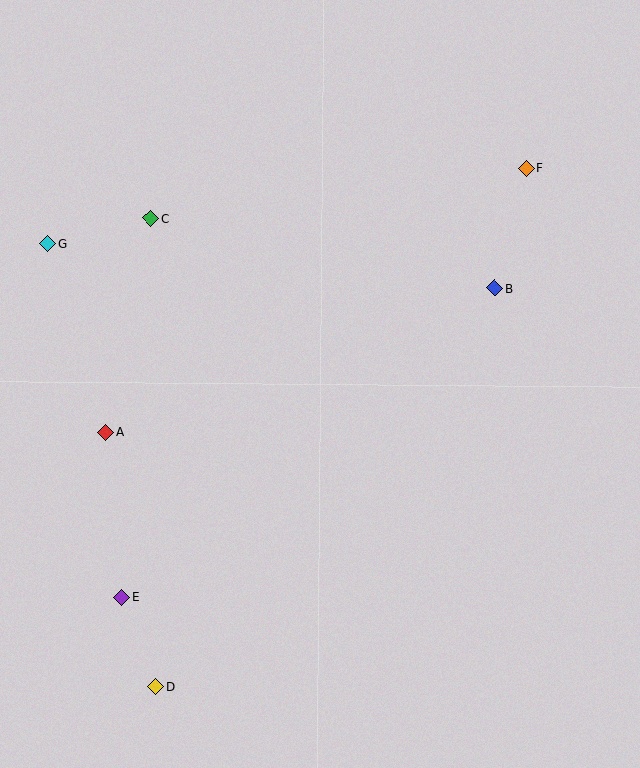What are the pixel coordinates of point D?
Point D is at (156, 686).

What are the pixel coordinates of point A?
Point A is at (105, 432).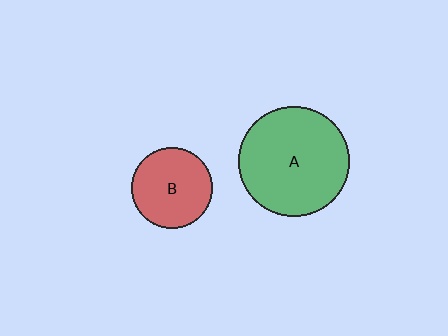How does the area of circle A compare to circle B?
Approximately 1.9 times.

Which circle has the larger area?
Circle A (green).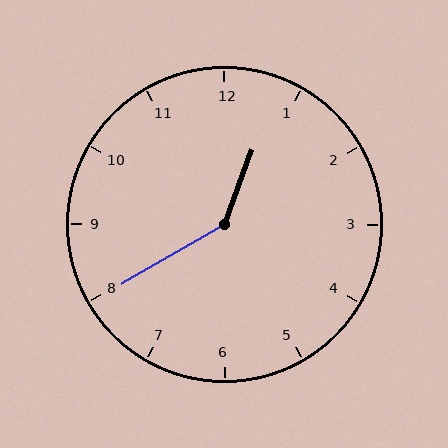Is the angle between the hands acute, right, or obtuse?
It is obtuse.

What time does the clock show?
12:40.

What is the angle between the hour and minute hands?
Approximately 140 degrees.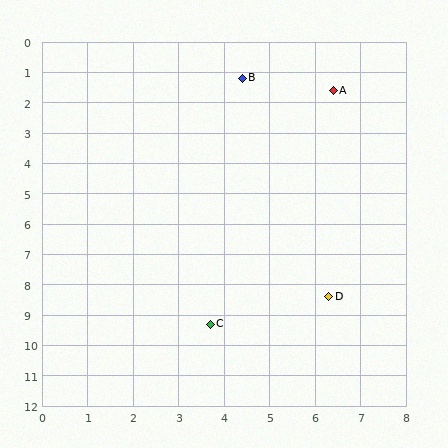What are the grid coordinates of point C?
Point C is at approximately (3.7, 9.3).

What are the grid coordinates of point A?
Point A is at approximately (6.4, 1.6).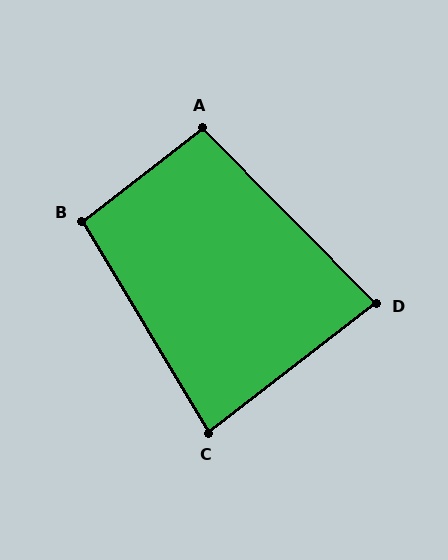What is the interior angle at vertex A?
Approximately 97 degrees (obtuse).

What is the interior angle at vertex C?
Approximately 83 degrees (acute).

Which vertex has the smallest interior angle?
D, at approximately 83 degrees.